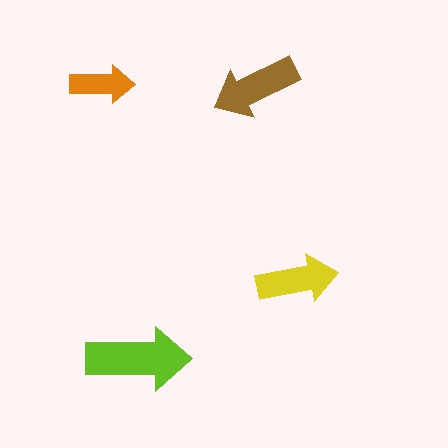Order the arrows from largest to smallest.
the lime one, the brown one, the yellow one, the orange one.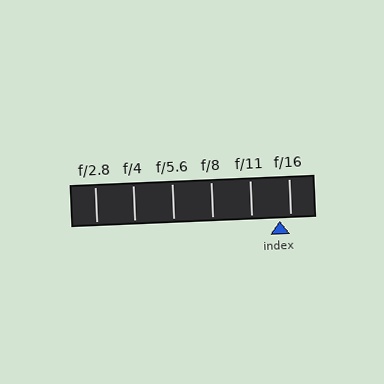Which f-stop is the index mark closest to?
The index mark is closest to f/16.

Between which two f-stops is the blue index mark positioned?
The index mark is between f/11 and f/16.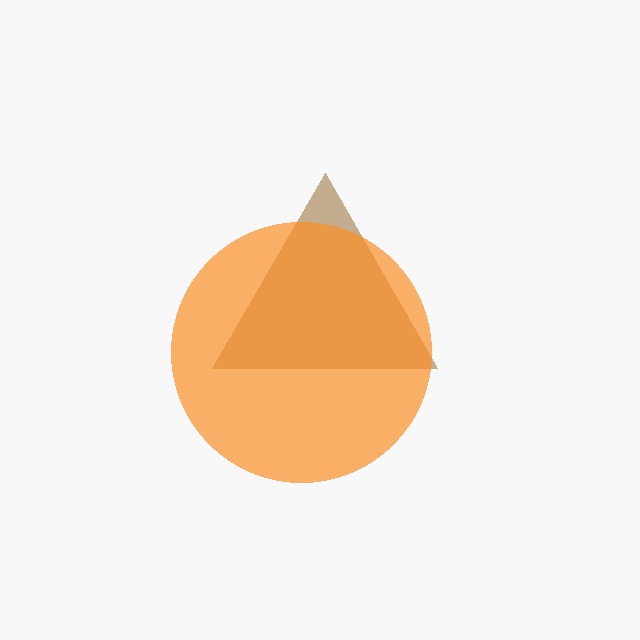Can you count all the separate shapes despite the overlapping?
Yes, there are 2 separate shapes.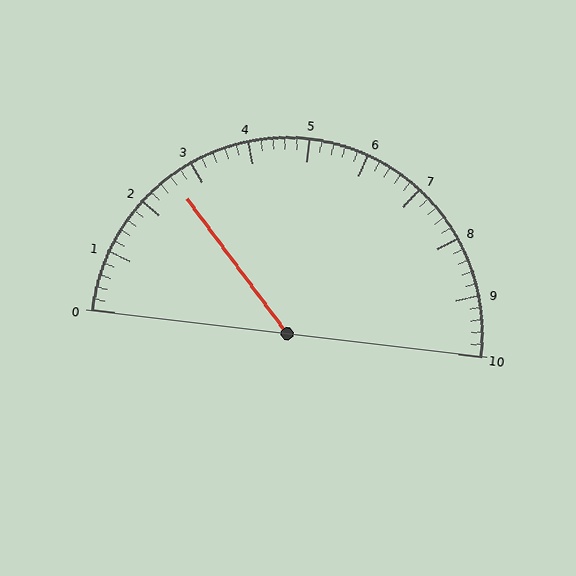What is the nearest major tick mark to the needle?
The nearest major tick mark is 3.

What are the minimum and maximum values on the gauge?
The gauge ranges from 0 to 10.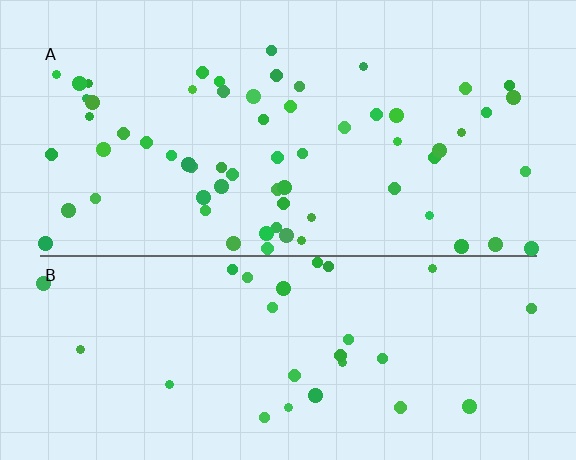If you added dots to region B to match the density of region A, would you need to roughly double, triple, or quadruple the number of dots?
Approximately double.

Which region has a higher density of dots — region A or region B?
A (the top).